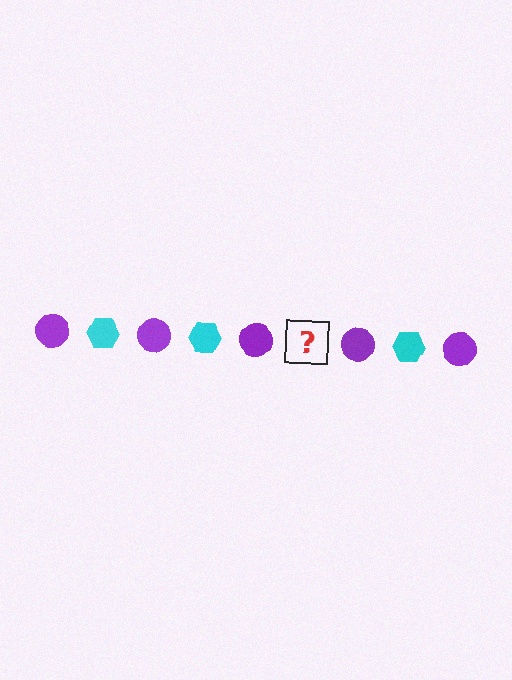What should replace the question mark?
The question mark should be replaced with a cyan hexagon.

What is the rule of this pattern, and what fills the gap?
The rule is that the pattern alternates between purple circle and cyan hexagon. The gap should be filled with a cyan hexagon.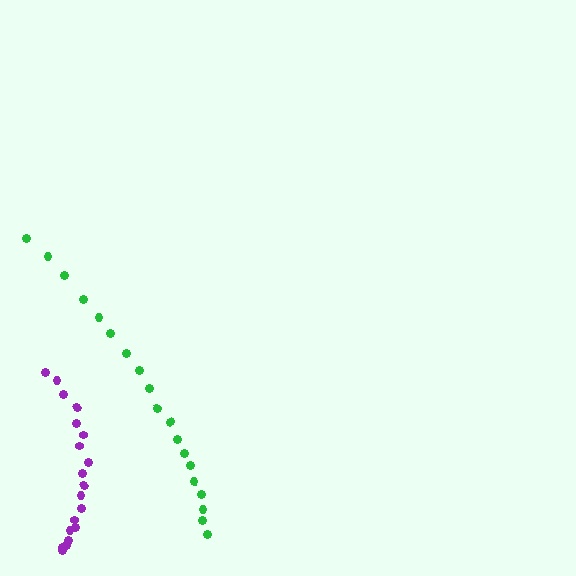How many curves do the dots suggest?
There are 2 distinct paths.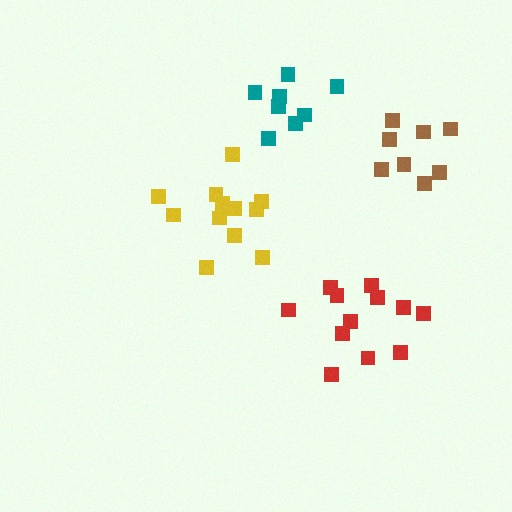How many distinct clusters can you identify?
There are 4 distinct clusters.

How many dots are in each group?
Group 1: 8 dots, Group 2: 12 dots, Group 3: 8 dots, Group 4: 12 dots (40 total).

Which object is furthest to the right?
The brown cluster is rightmost.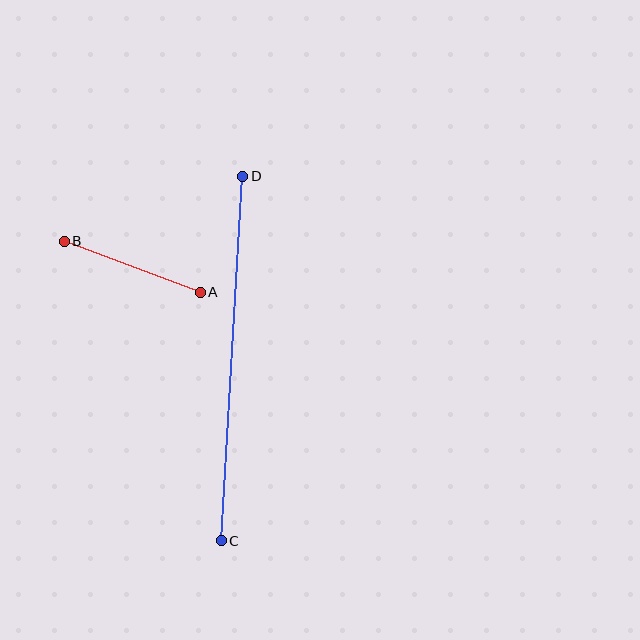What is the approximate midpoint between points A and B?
The midpoint is at approximately (132, 267) pixels.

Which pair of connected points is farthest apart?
Points C and D are farthest apart.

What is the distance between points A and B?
The distance is approximately 145 pixels.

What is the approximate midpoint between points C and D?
The midpoint is at approximately (232, 359) pixels.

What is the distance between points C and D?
The distance is approximately 365 pixels.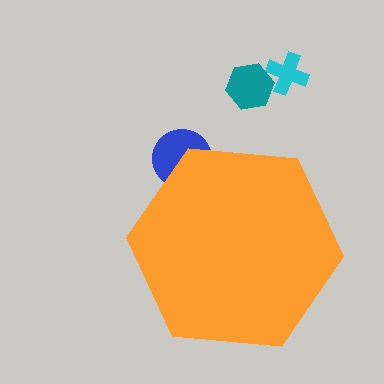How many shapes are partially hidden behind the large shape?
1 shape is partially hidden.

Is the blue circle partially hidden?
Yes, the blue circle is partially hidden behind the orange hexagon.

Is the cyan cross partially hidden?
No, the cyan cross is fully visible.